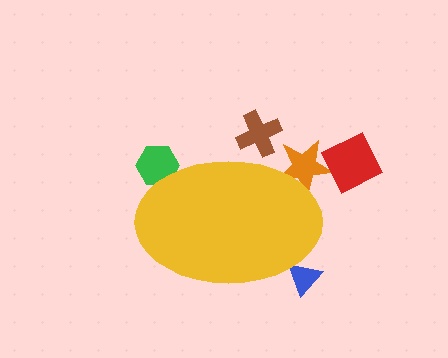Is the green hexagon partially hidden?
Yes, the green hexagon is partially hidden behind the yellow ellipse.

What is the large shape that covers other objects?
A yellow ellipse.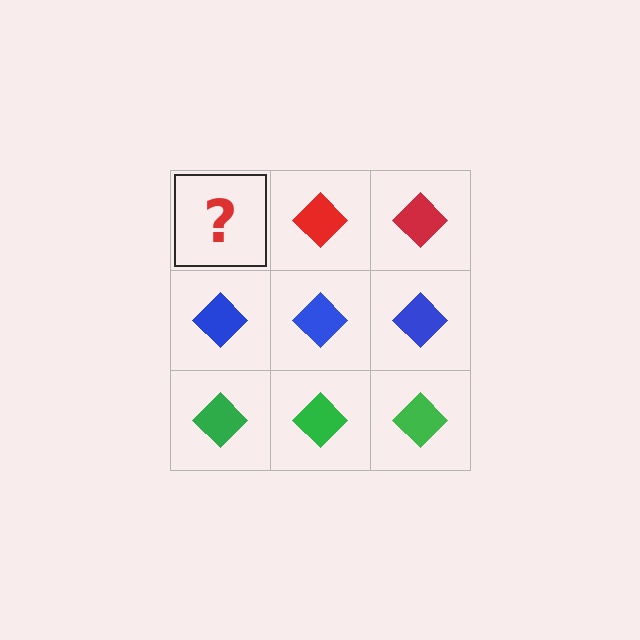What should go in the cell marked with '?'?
The missing cell should contain a red diamond.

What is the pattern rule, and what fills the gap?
The rule is that each row has a consistent color. The gap should be filled with a red diamond.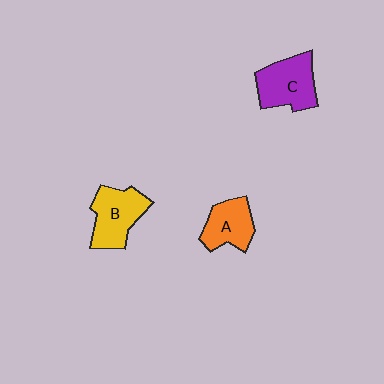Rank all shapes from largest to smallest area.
From largest to smallest: C (purple), B (yellow), A (orange).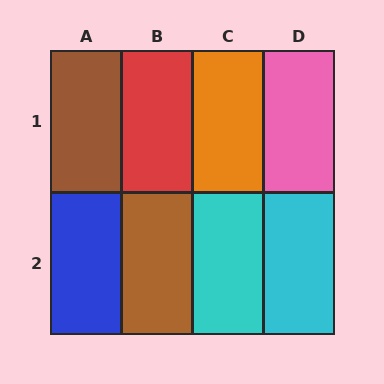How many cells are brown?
2 cells are brown.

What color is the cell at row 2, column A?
Blue.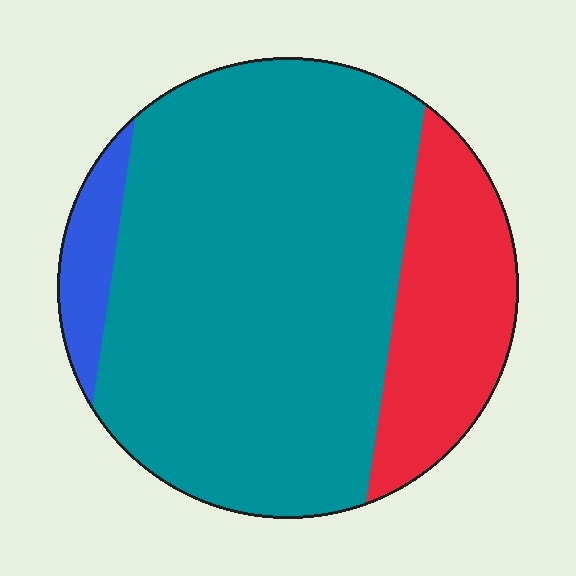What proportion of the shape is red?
Red covers about 20% of the shape.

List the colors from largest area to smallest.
From largest to smallest: teal, red, blue.